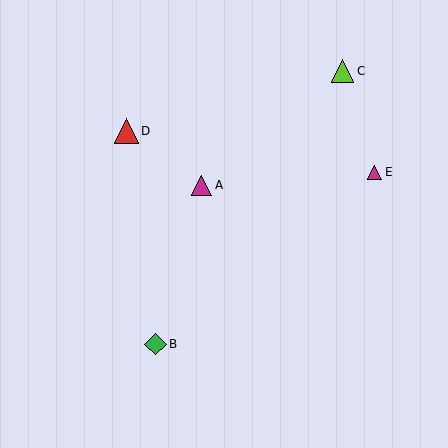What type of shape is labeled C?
Shape C is a lime triangle.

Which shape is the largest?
The red triangle (labeled D) is the largest.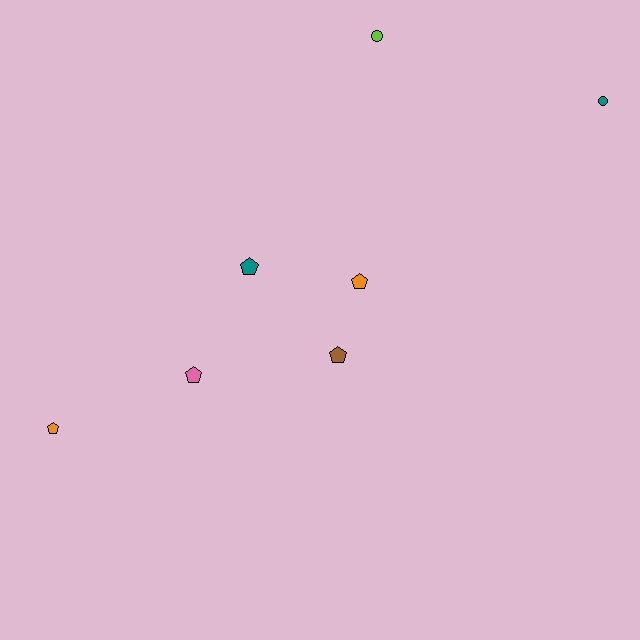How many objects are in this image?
There are 7 objects.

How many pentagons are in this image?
There are 5 pentagons.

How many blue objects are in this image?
There are no blue objects.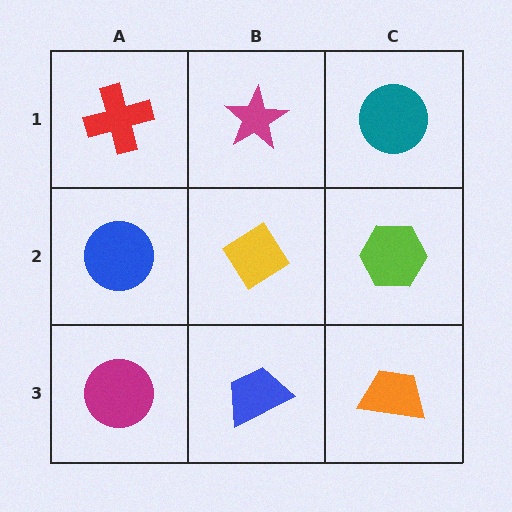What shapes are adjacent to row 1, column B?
A yellow diamond (row 2, column B), a red cross (row 1, column A), a teal circle (row 1, column C).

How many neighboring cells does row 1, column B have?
3.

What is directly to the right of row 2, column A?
A yellow diamond.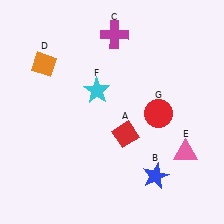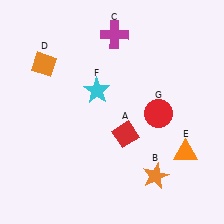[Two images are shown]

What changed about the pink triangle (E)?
In Image 1, E is pink. In Image 2, it changed to orange.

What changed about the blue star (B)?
In Image 1, B is blue. In Image 2, it changed to orange.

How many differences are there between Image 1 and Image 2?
There are 2 differences between the two images.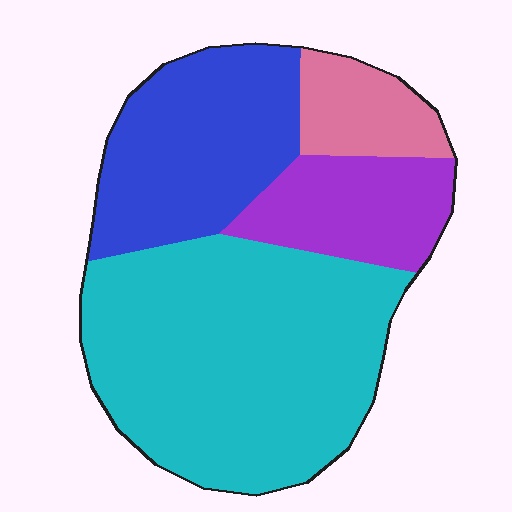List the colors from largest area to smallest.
From largest to smallest: cyan, blue, purple, pink.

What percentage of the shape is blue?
Blue takes up about one quarter (1/4) of the shape.